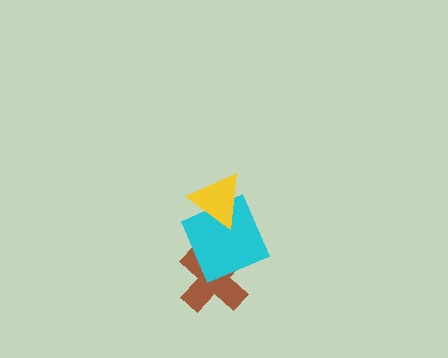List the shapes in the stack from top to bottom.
From top to bottom: the yellow triangle, the cyan square, the brown cross.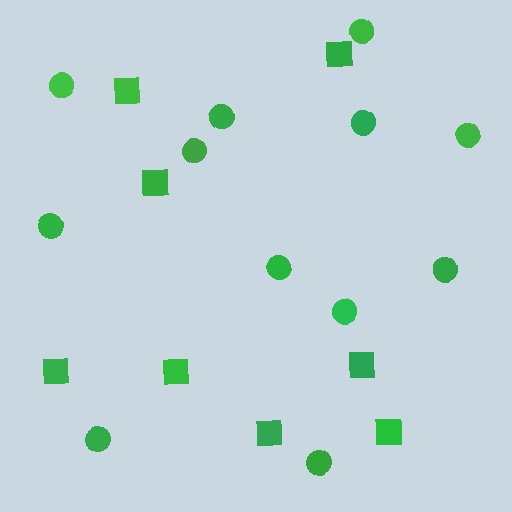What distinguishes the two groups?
There are 2 groups: one group of squares (8) and one group of circles (12).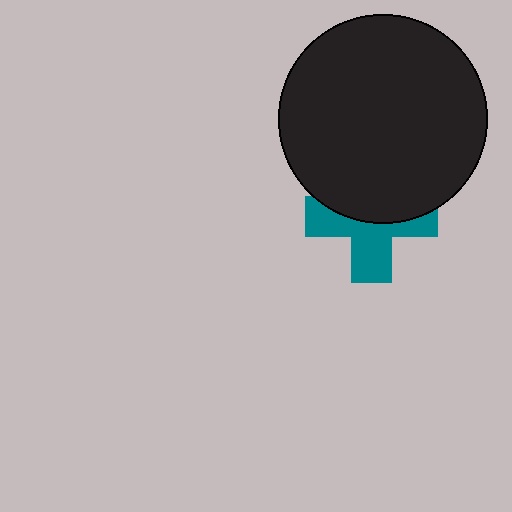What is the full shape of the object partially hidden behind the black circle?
The partially hidden object is a teal cross.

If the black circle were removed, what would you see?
You would see the complete teal cross.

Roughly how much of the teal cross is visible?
About half of it is visible (roughly 51%).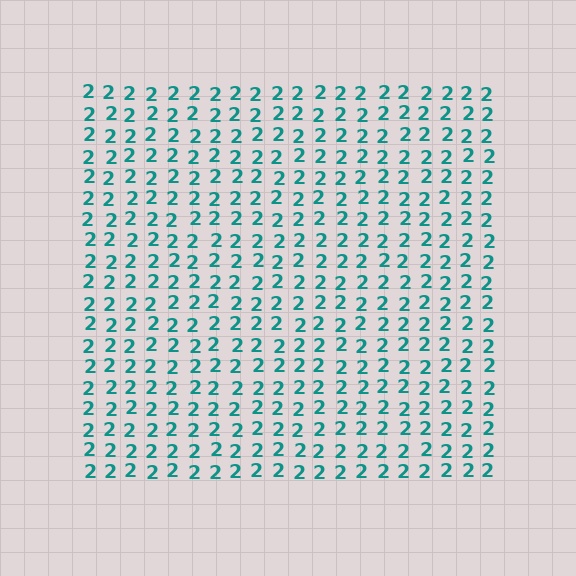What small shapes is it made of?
It is made of small digit 2's.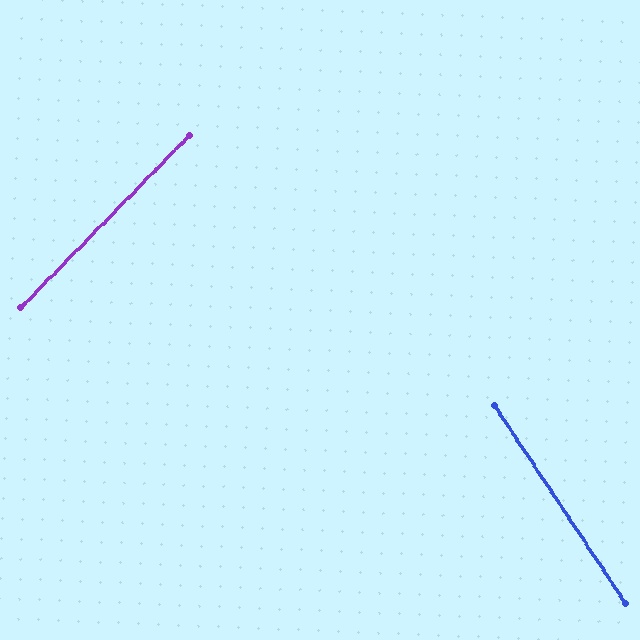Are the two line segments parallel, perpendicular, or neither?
Neither parallel nor perpendicular — they differ by about 78°.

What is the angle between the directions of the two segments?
Approximately 78 degrees.